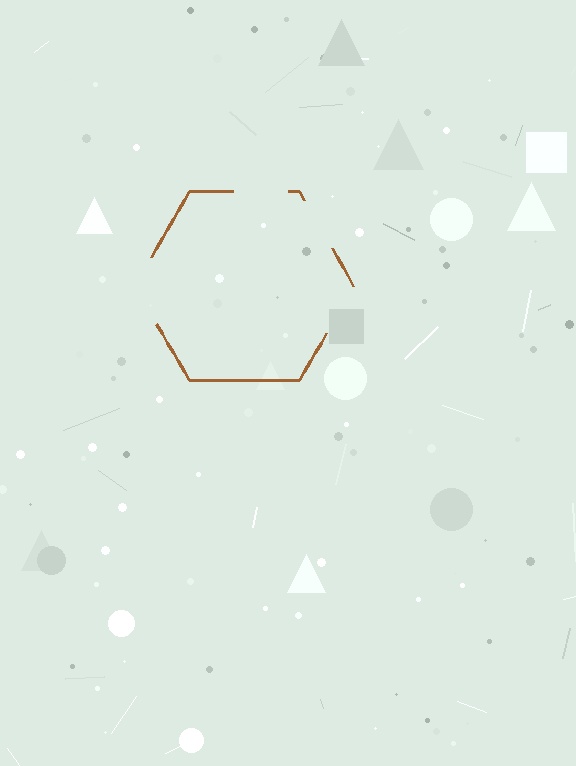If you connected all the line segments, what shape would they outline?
They would outline a hexagon.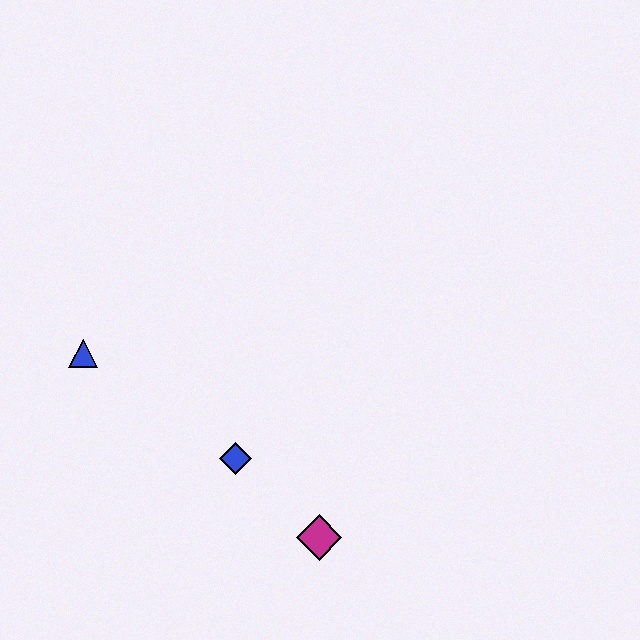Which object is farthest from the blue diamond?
The blue triangle is farthest from the blue diamond.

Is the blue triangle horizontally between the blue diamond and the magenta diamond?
No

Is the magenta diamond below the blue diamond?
Yes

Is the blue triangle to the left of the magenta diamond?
Yes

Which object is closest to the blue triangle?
The blue diamond is closest to the blue triangle.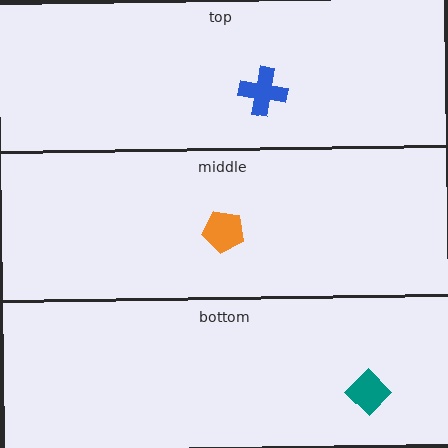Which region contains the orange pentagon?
The middle region.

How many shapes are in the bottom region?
1.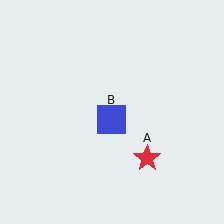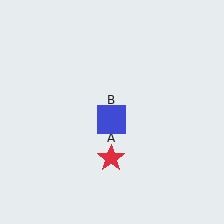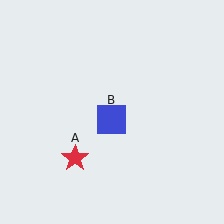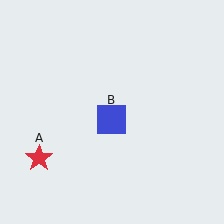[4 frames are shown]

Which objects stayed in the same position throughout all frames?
Blue square (object B) remained stationary.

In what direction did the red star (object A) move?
The red star (object A) moved left.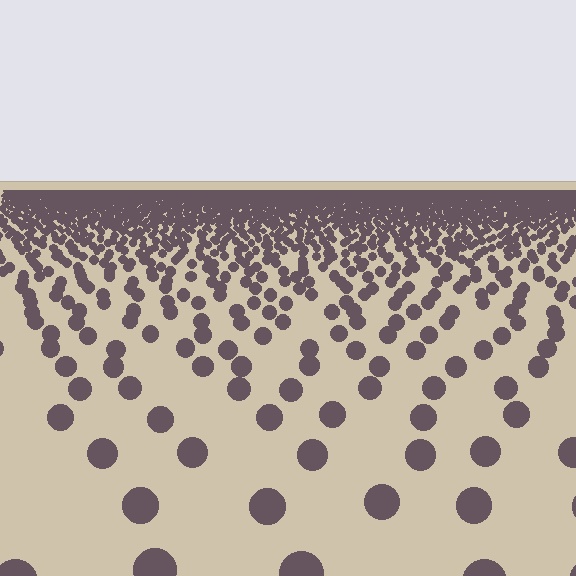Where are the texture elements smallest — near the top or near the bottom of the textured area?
Near the top.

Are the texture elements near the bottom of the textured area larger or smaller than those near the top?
Larger. Near the bottom, elements are closer to the viewer and appear at a bigger on-screen size.